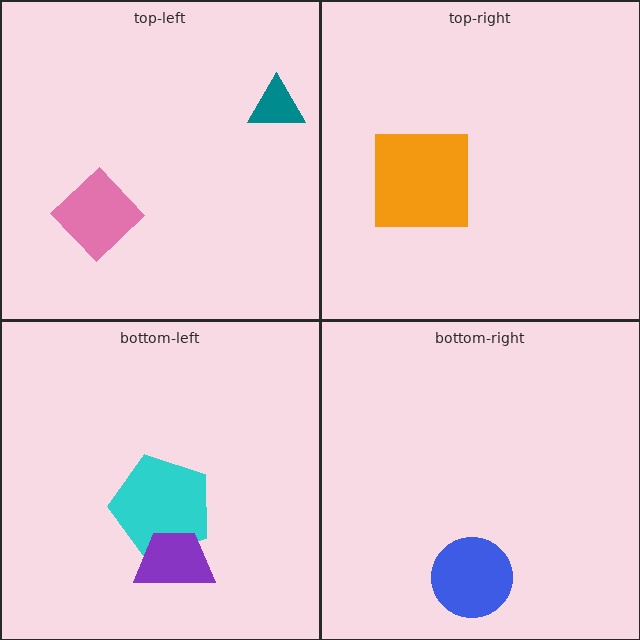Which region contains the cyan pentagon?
The bottom-left region.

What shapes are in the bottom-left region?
The cyan pentagon, the purple trapezoid.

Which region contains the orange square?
The top-right region.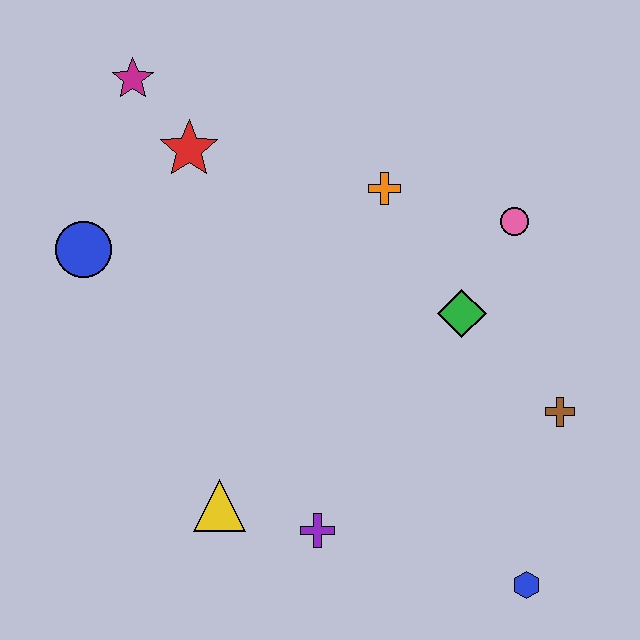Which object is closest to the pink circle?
The green diamond is closest to the pink circle.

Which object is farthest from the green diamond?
The magenta star is farthest from the green diamond.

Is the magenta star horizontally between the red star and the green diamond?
No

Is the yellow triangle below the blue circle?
Yes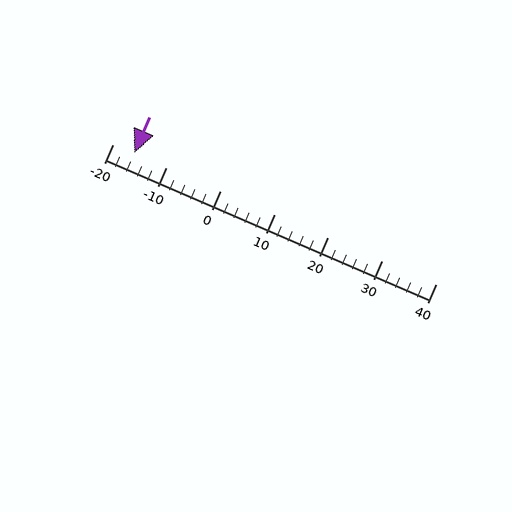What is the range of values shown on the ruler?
The ruler shows values from -20 to 40.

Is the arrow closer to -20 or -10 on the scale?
The arrow is closer to -20.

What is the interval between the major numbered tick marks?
The major tick marks are spaced 10 units apart.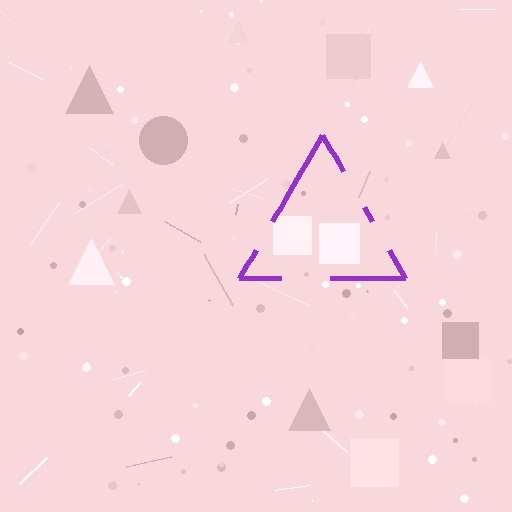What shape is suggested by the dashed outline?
The dashed outline suggests a triangle.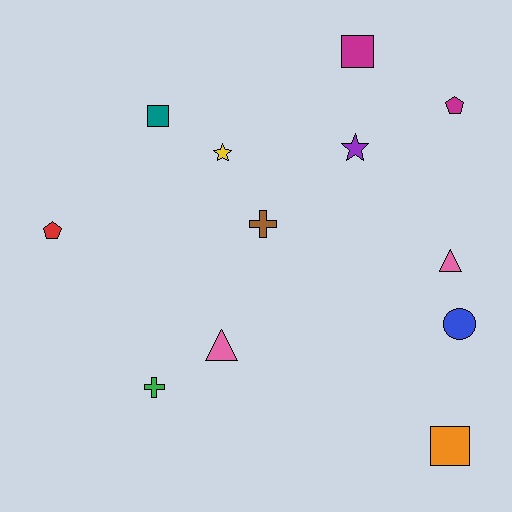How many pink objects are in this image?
There are 2 pink objects.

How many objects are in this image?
There are 12 objects.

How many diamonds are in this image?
There are no diamonds.